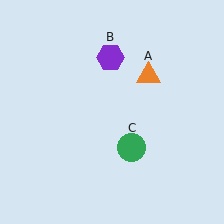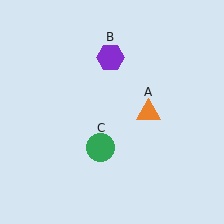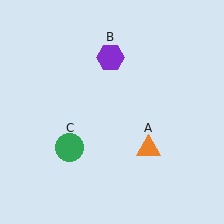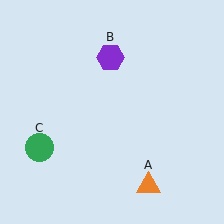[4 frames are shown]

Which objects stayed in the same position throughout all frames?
Purple hexagon (object B) remained stationary.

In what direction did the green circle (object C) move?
The green circle (object C) moved left.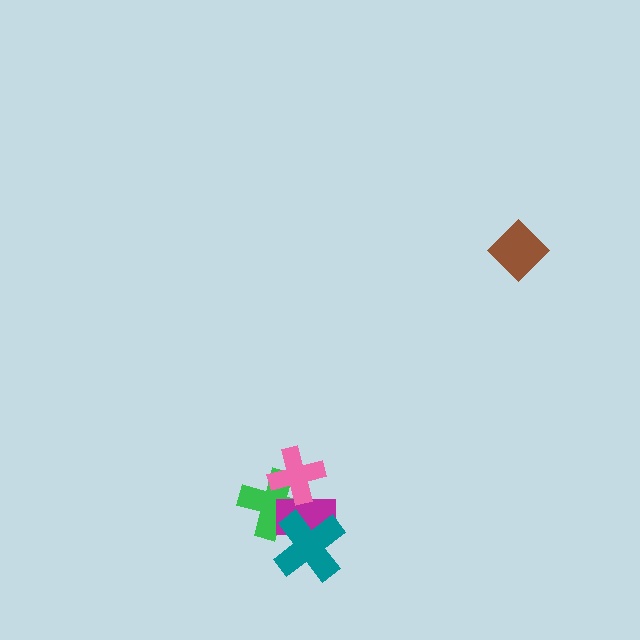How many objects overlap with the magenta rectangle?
3 objects overlap with the magenta rectangle.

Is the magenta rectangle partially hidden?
Yes, it is partially covered by another shape.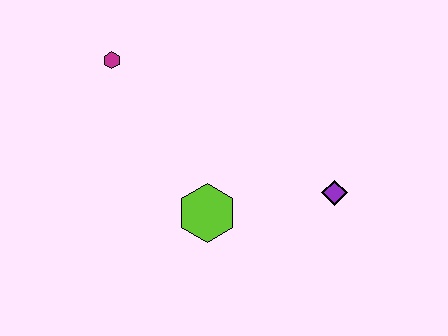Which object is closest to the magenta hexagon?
The lime hexagon is closest to the magenta hexagon.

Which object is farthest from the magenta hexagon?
The purple diamond is farthest from the magenta hexagon.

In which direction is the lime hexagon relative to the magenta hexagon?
The lime hexagon is below the magenta hexagon.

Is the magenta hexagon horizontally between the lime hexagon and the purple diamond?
No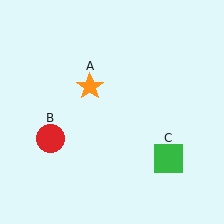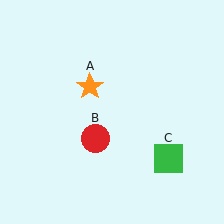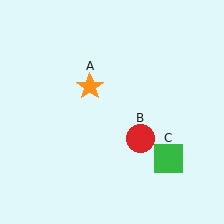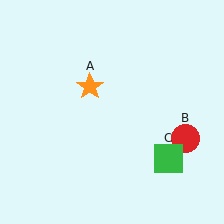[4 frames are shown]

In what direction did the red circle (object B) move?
The red circle (object B) moved right.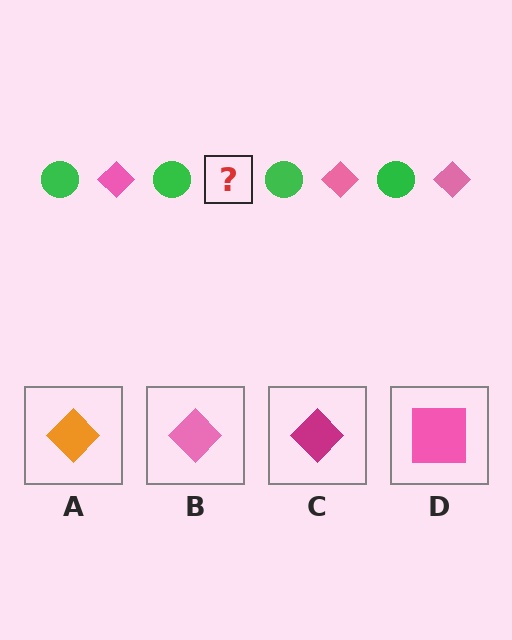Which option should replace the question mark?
Option B.